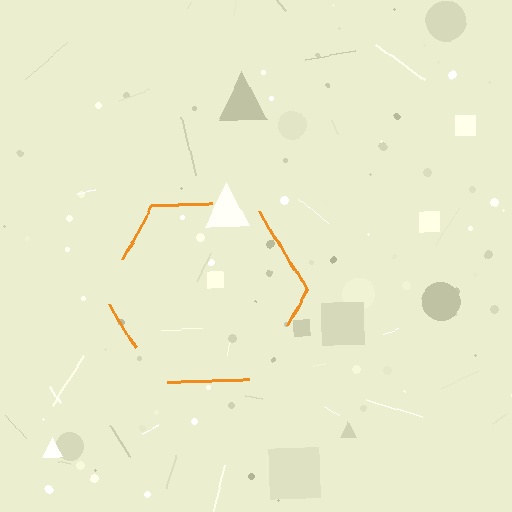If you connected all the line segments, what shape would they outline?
They would outline a hexagon.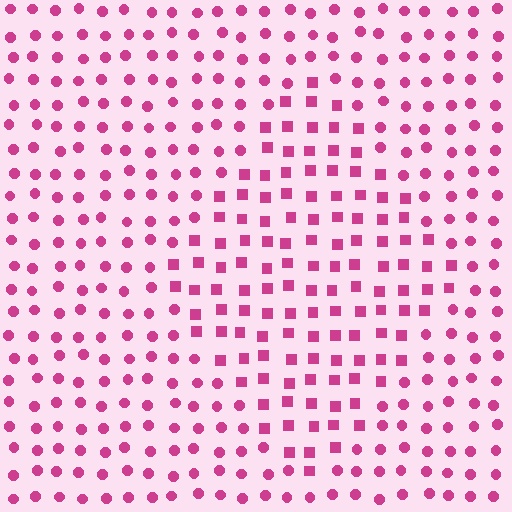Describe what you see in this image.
The image is filled with small magenta elements arranged in a uniform grid. A diamond-shaped region contains squares, while the surrounding area contains circles. The boundary is defined purely by the change in element shape.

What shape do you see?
I see a diamond.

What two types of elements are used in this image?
The image uses squares inside the diamond region and circles outside it.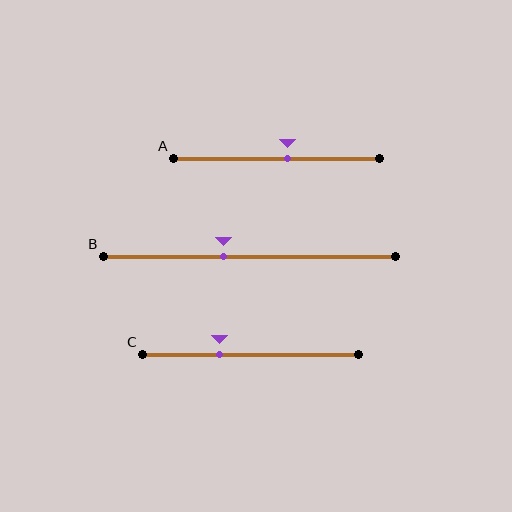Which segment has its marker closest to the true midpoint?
Segment A has its marker closest to the true midpoint.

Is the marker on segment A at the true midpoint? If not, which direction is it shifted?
No, the marker on segment A is shifted to the right by about 5% of the segment length.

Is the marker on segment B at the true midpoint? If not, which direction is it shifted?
No, the marker on segment B is shifted to the left by about 9% of the segment length.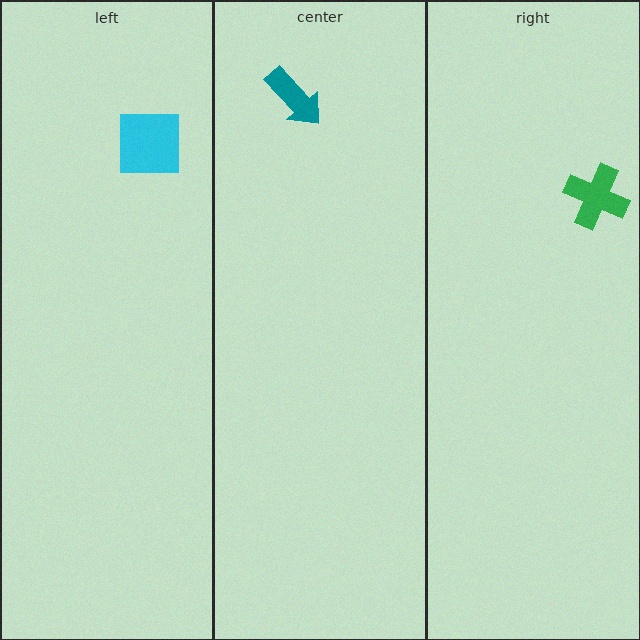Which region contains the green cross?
The right region.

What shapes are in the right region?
The green cross.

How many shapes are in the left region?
1.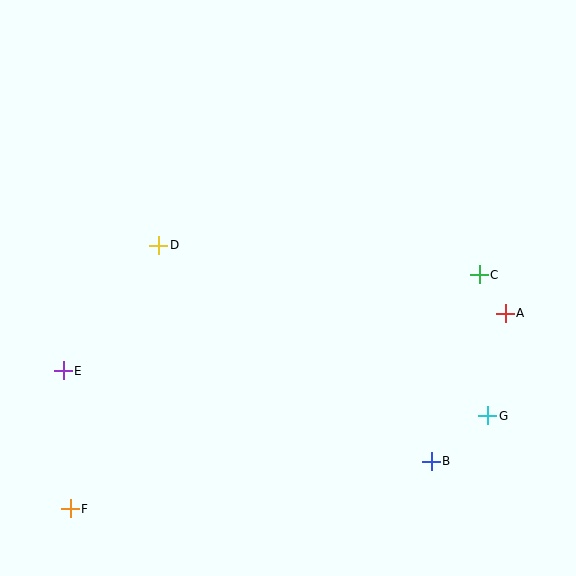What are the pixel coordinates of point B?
Point B is at (431, 461).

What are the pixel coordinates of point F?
Point F is at (70, 509).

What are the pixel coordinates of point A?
Point A is at (505, 313).